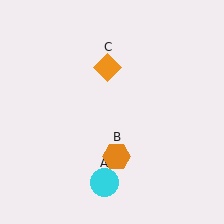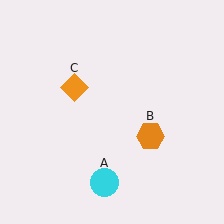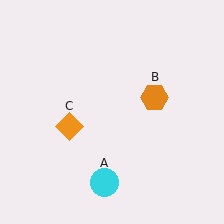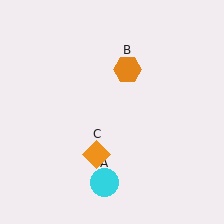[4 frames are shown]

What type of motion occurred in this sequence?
The orange hexagon (object B), orange diamond (object C) rotated counterclockwise around the center of the scene.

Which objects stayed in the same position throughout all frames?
Cyan circle (object A) remained stationary.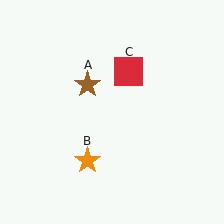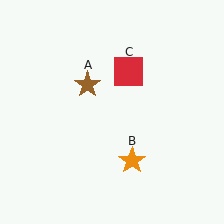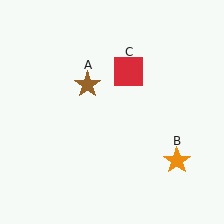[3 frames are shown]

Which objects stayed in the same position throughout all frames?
Brown star (object A) and red square (object C) remained stationary.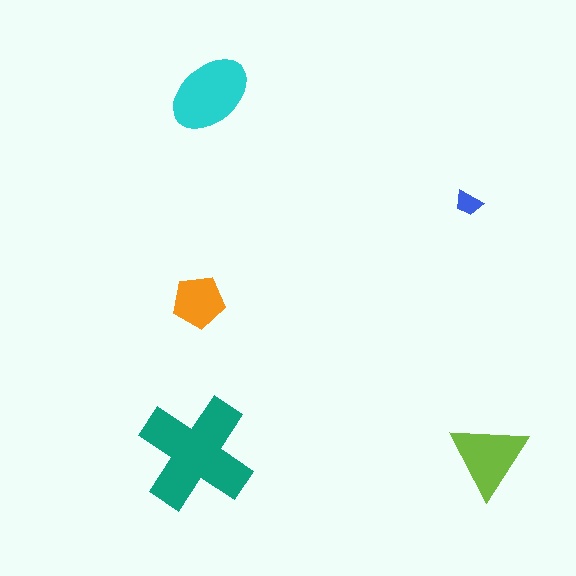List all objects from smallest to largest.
The blue trapezoid, the orange pentagon, the lime triangle, the cyan ellipse, the teal cross.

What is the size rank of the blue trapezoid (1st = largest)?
5th.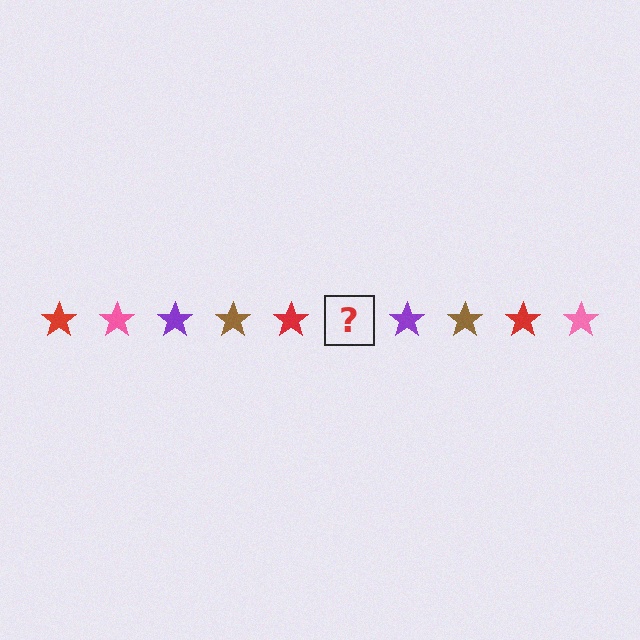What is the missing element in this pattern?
The missing element is a pink star.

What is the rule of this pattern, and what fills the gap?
The rule is that the pattern cycles through red, pink, purple, brown stars. The gap should be filled with a pink star.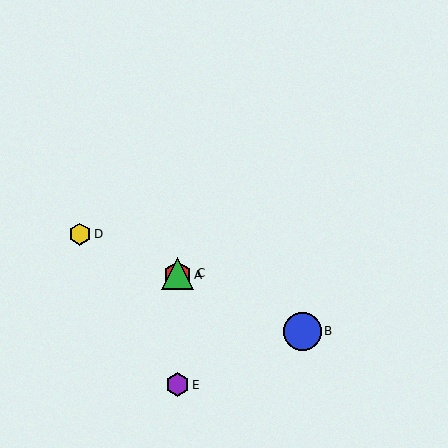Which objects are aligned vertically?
Objects A, C, E are aligned vertically.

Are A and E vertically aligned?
Yes, both are at x≈178.